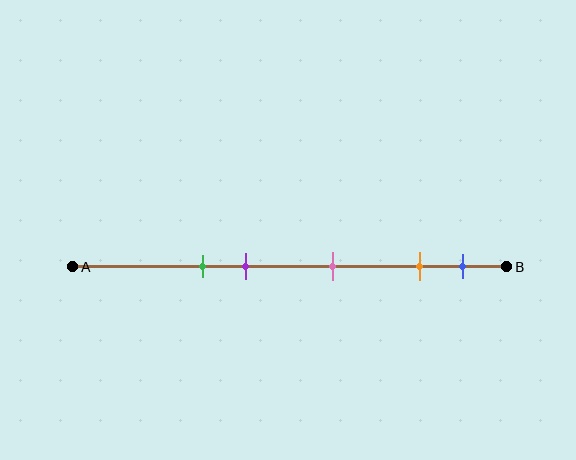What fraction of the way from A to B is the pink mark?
The pink mark is approximately 60% (0.6) of the way from A to B.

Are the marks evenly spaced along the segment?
No, the marks are not evenly spaced.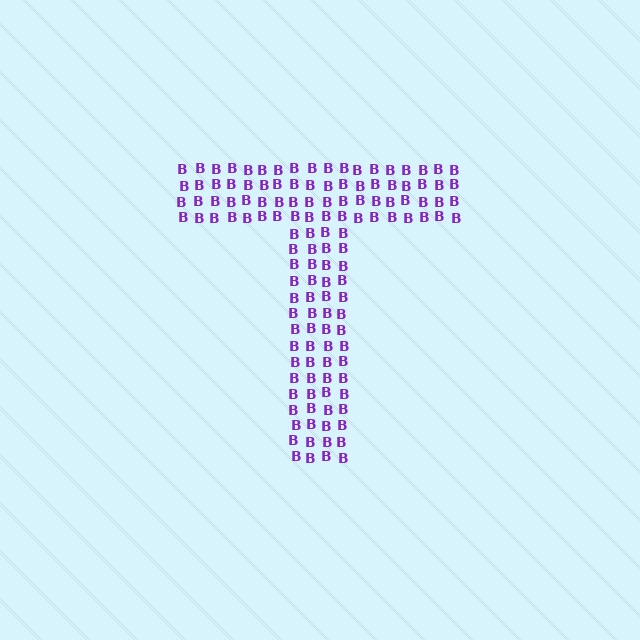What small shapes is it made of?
It is made of small letter B's.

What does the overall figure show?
The overall figure shows the letter T.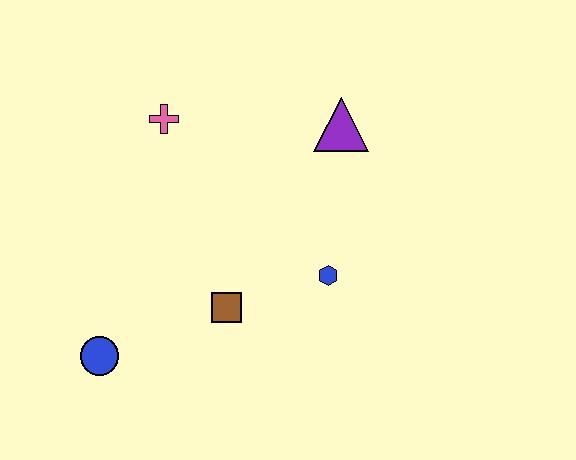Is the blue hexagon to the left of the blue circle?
No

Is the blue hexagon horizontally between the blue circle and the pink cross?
No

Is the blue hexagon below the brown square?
No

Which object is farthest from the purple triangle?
The blue circle is farthest from the purple triangle.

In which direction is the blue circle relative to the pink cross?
The blue circle is below the pink cross.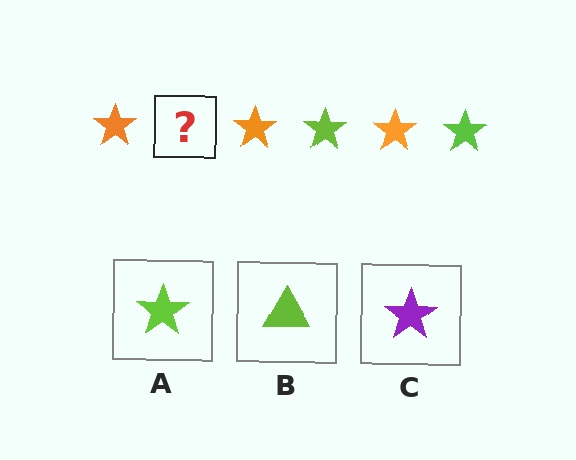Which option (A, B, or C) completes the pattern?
A.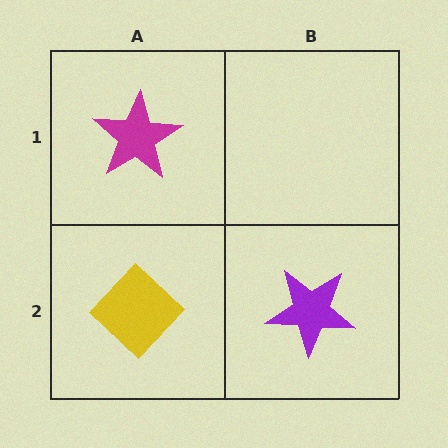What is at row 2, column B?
A purple star.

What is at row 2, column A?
A yellow diamond.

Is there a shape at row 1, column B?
No, that cell is empty.